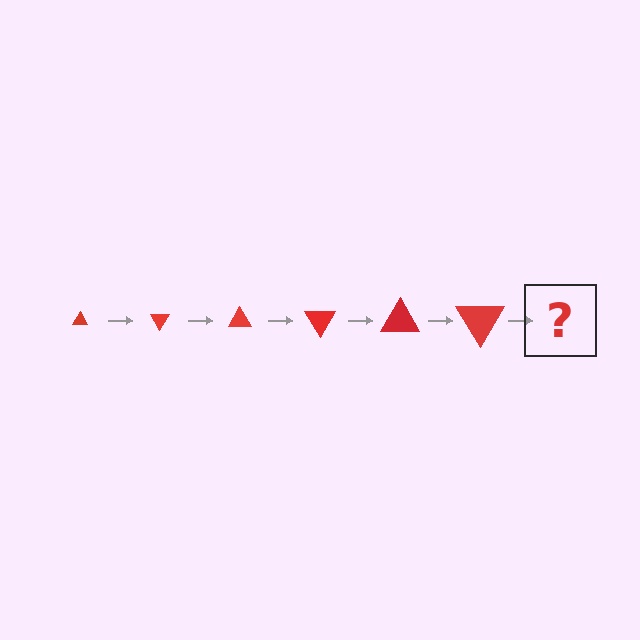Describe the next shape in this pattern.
It should be a triangle, larger than the previous one and rotated 360 degrees from the start.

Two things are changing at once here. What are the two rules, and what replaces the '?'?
The two rules are that the triangle grows larger each step and it rotates 60 degrees each step. The '?' should be a triangle, larger than the previous one and rotated 360 degrees from the start.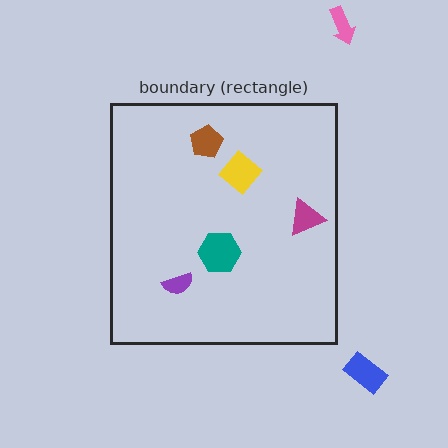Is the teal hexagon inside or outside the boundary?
Inside.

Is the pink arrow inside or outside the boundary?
Outside.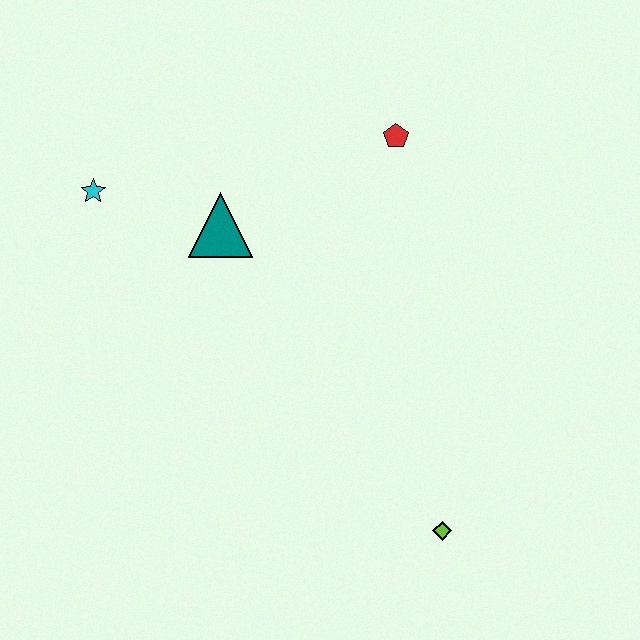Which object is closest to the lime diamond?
The teal triangle is closest to the lime diamond.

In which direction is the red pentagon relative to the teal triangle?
The red pentagon is to the right of the teal triangle.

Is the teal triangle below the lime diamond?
No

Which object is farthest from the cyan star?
The lime diamond is farthest from the cyan star.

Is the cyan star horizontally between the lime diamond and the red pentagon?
No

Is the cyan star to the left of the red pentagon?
Yes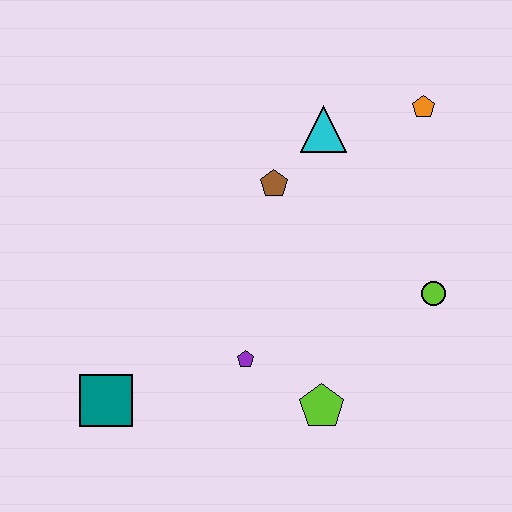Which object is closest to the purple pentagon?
The lime pentagon is closest to the purple pentagon.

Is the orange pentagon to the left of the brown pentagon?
No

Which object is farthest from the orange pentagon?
The teal square is farthest from the orange pentagon.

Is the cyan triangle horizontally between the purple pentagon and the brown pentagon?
No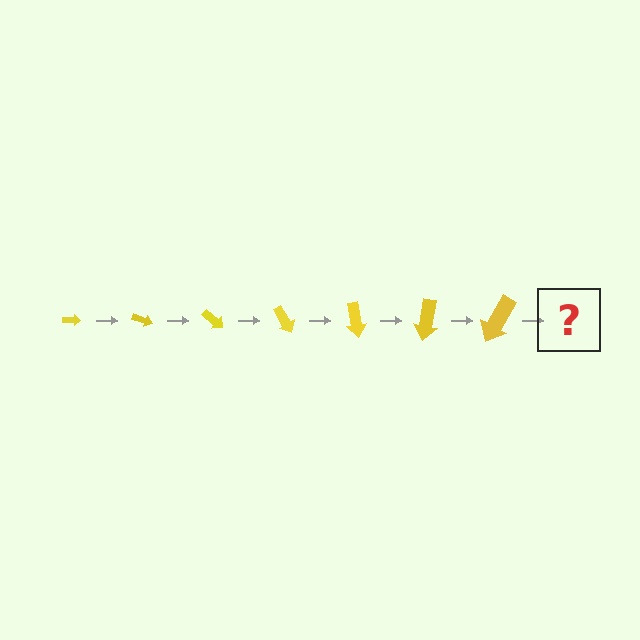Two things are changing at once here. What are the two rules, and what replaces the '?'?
The two rules are that the arrow grows larger each step and it rotates 20 degrees each step. The '?' should be an arrow, larger than the previous one and rotated 140 degrees from the start.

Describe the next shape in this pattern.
It should be an arrow, larger than the previous one and rotated 140 degrees from the start.